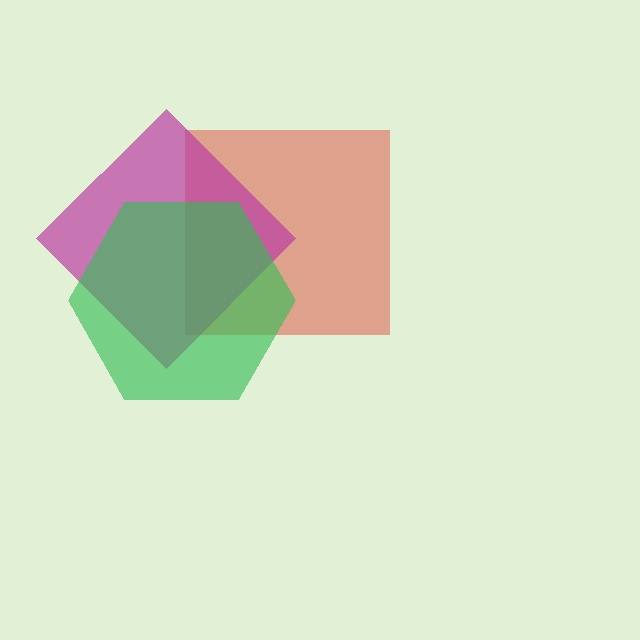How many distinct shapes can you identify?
There are 3 distinct shapes: a red square, a magenta diamond, a green hexagon.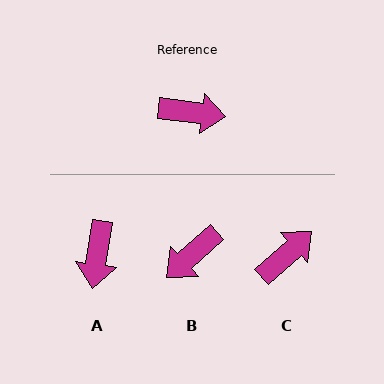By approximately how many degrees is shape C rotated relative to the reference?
Approximately 49 degrees counter-clockwise.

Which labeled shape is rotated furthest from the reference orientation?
B, about 130 degrees away.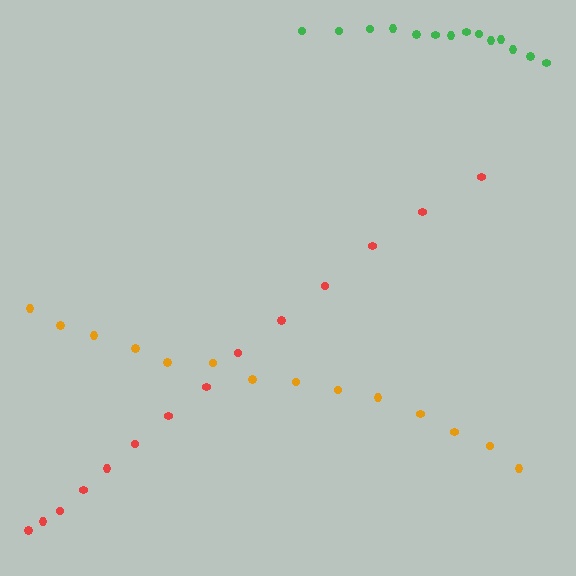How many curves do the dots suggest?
There are 3 distinct paths.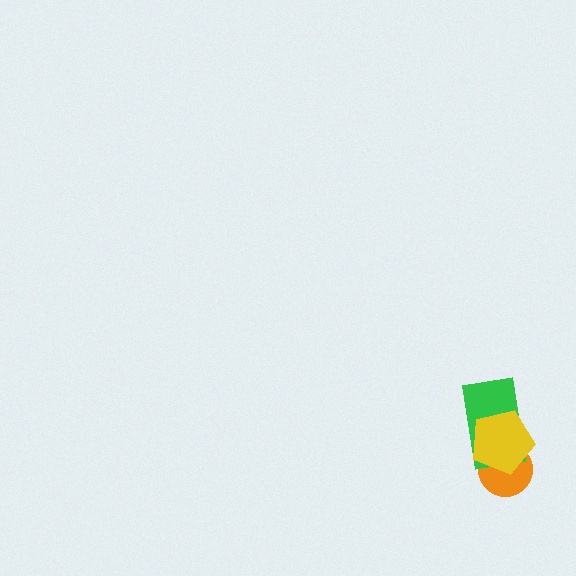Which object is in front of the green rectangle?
The yellow pentagon is in front of the green rectangle.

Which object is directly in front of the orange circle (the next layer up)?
The green rectangle is directly in front of the orange circle.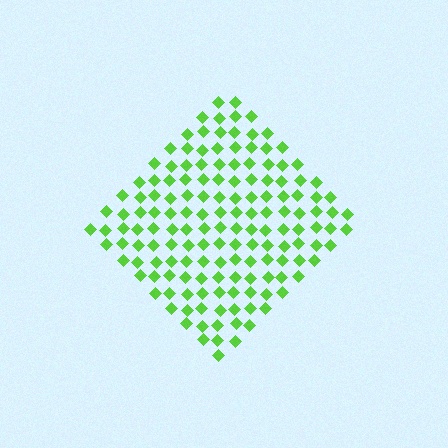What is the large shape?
The large shape is a diamond.